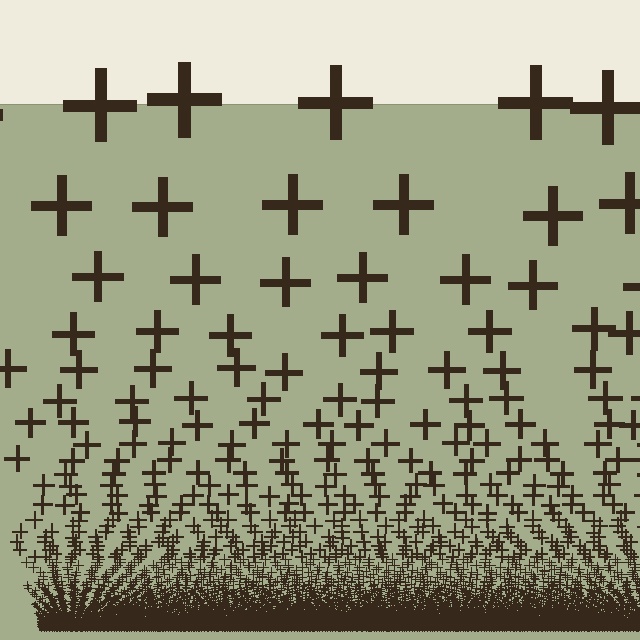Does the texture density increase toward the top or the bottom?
Density increases toward the bottom.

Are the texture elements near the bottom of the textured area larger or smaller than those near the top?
Smaller. The gradient is inverted — elements near the bottom are smaller and denser.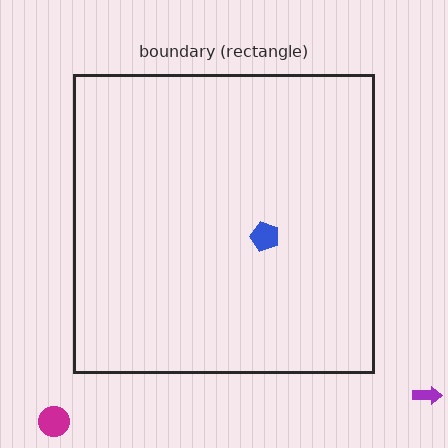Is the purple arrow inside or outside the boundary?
Outside.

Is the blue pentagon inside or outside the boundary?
Inside.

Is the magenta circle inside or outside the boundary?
Outside.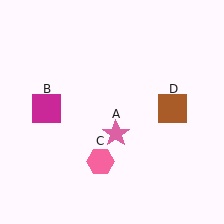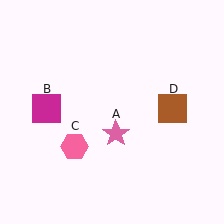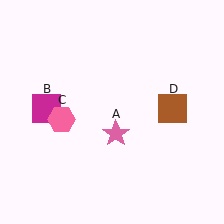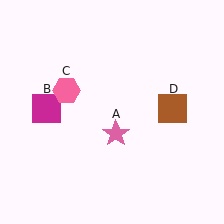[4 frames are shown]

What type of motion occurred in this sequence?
The pink hexagon (object C) rotated clockwise around the center of the scene.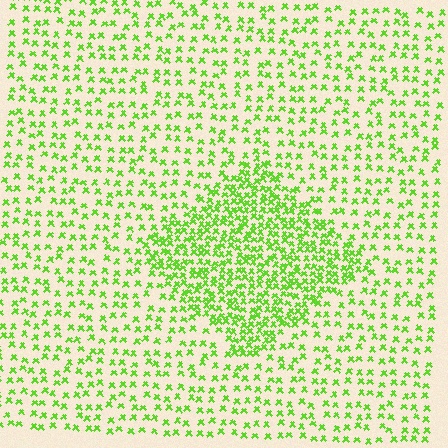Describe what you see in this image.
The image contains small lime elements arranged at two different densities. A diamond-shaped region is visible where the elements are more densely packed than the surrounding area.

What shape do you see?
I see a diamond.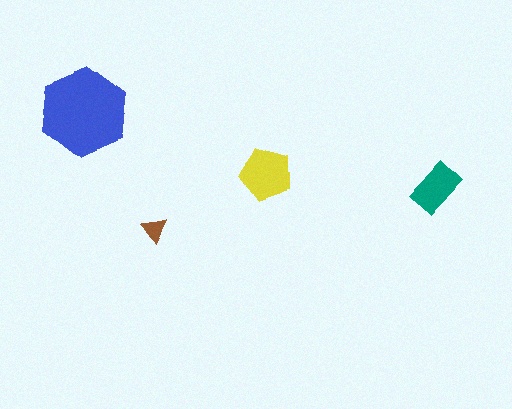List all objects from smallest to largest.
The brown triangle, the teal rectangle, the yellow pentagon, the blue hexagon.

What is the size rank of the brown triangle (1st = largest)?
4th.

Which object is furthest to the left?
The blue hexagon is leftmost.